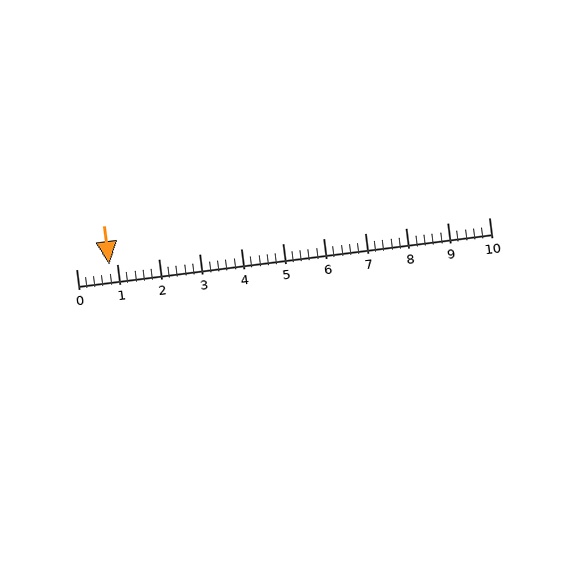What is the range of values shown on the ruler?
The ruler shows values from 0 to 10.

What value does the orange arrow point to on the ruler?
The orange arrow points to approximately 0.8.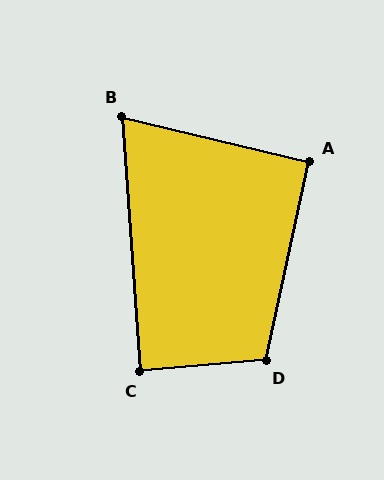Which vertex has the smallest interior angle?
B, at approximately 73 degrees.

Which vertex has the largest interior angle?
D, at approximately 107 degrees.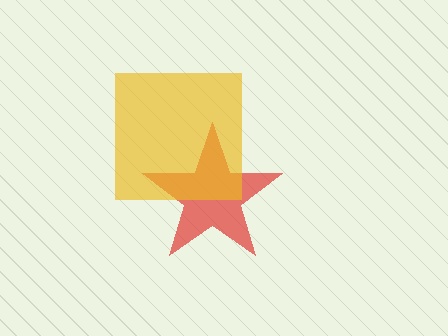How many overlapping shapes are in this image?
There are 2 overlapping shapes in the image.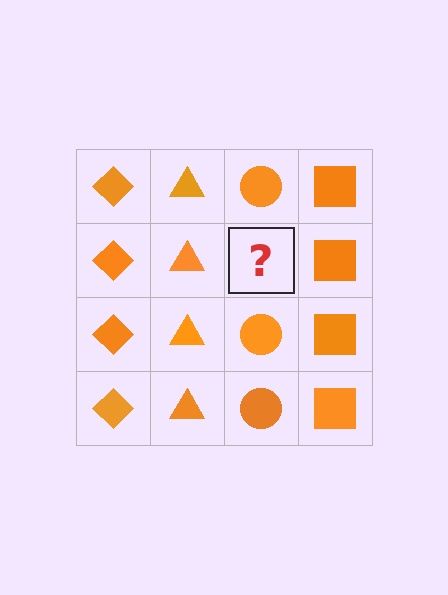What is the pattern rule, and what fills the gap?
The rule is that each column has a consistent shape. The gap should be filled with an orange circle.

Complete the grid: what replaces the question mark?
The question mark should be replaced with an orange circle.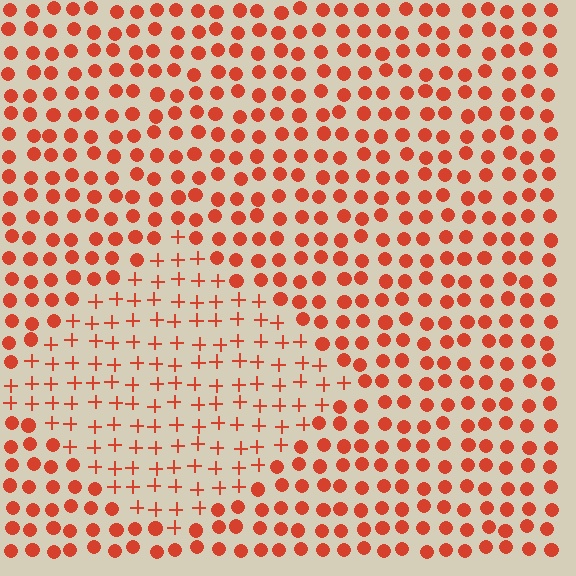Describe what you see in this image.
The image is filled with small red elements arranged in a uniform grid. A diamond-shaped region contains plus signs, while the surrounding area contains circles. The boundary is defined purely by the change in element shape.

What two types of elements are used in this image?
The image uses plus signs inside the diamond region and circles outside it.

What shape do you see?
I see a diamond.